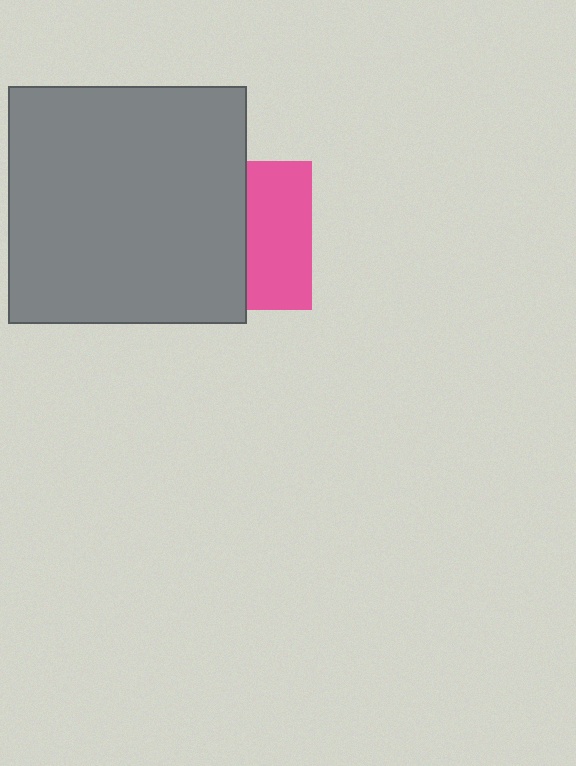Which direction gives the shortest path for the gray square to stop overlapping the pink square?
Moving left gives the shortest separation.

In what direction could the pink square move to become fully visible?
The pink square could move right. That would shift it out from behind the gray square entirely.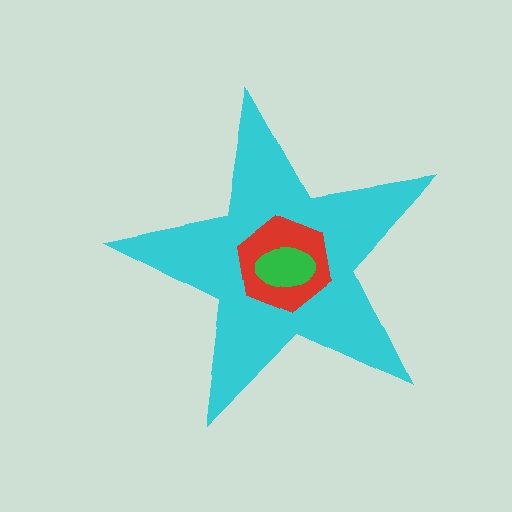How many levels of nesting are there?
3.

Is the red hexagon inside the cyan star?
Yes.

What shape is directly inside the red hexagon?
The green ellipse.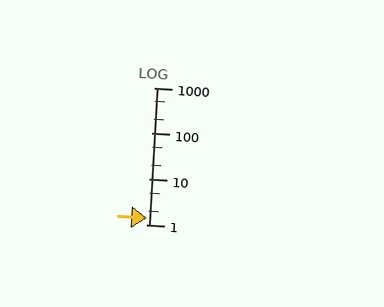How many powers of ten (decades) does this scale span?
The scale spans 3 decades, from 1 to 1000.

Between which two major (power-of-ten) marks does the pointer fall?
The pointer is between 1 and 10.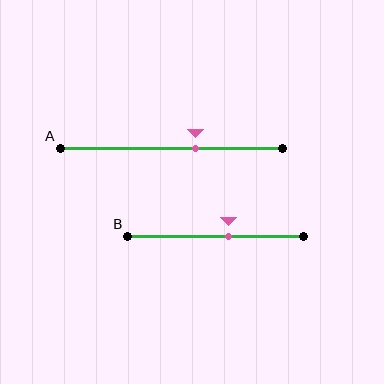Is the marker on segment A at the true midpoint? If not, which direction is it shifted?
No, the marker on segment A is shifted to the right by about 11% of the segment length.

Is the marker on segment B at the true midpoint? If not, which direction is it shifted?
No, the marker on segment B is shifted to the right by about 7% of the segment length.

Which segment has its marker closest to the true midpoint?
Segment B has its marker closest to the true midpoint.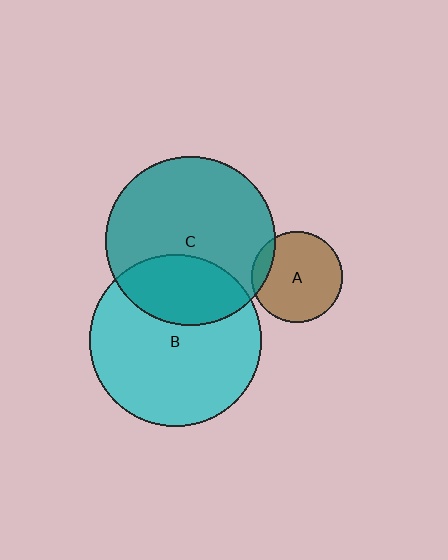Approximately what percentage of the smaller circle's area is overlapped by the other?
Approximately 30%.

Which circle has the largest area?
Circle B (cyan).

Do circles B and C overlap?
Yes.